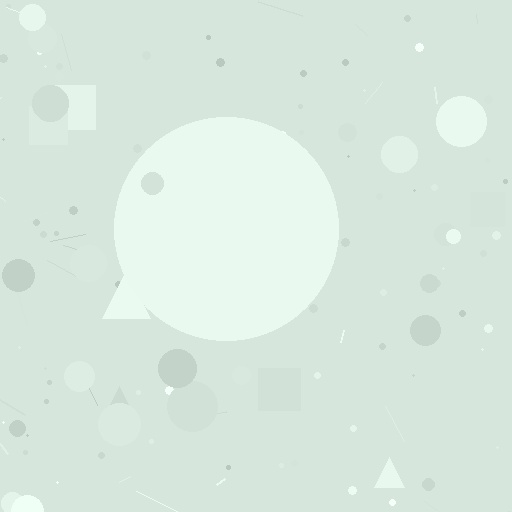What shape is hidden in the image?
A circle is hidden in the image.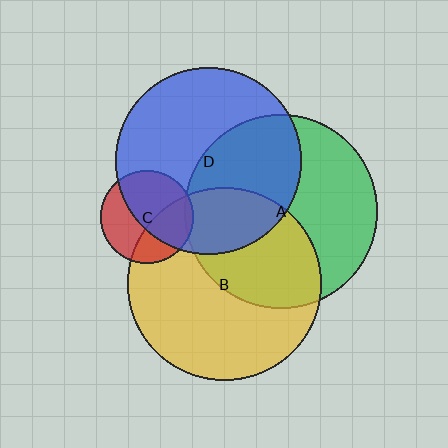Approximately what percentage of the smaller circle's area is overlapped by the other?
Approximately 60%.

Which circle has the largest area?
Circle B (yellow).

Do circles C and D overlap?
Yes.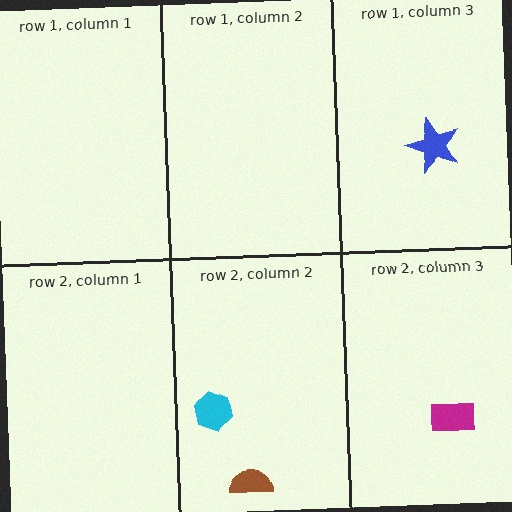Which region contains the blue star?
The row 1, column 3 region.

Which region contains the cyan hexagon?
The row 2, column 2 region.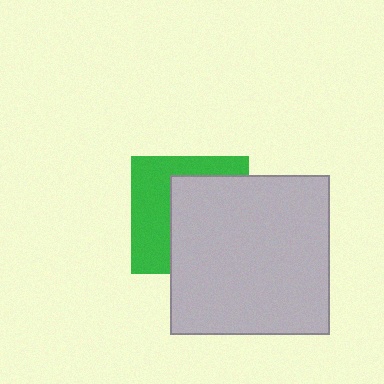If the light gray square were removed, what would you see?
You would see the complete green square.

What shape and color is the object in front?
The object in front is a light gray square.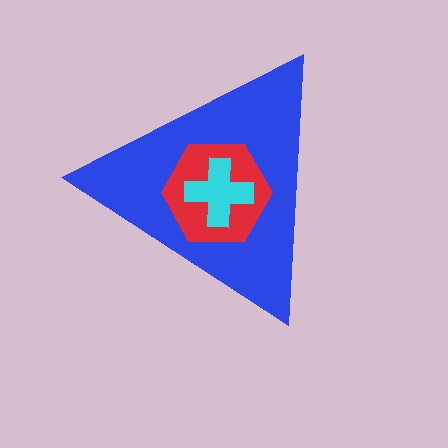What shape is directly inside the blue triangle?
The red hexagon.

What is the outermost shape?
The blue triangle.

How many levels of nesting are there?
3.